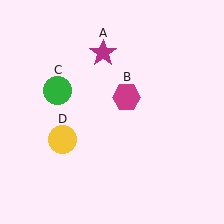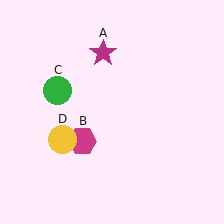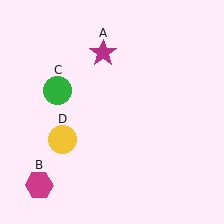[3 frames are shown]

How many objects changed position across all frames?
1 object changed position: magenta hexagon (object B).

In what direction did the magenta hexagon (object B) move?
The magenta hexagon (object B) moved down and to the left.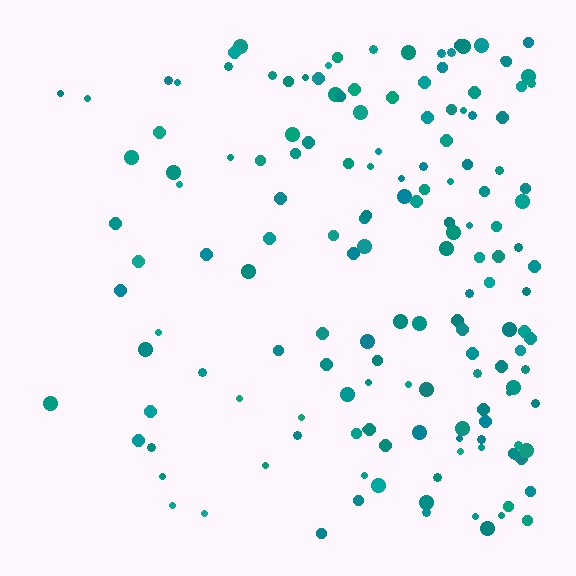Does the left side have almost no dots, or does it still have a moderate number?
Still a moderate number, just noticeably fewer than the right.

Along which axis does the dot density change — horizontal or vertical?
Horizontal.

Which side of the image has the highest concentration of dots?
The right.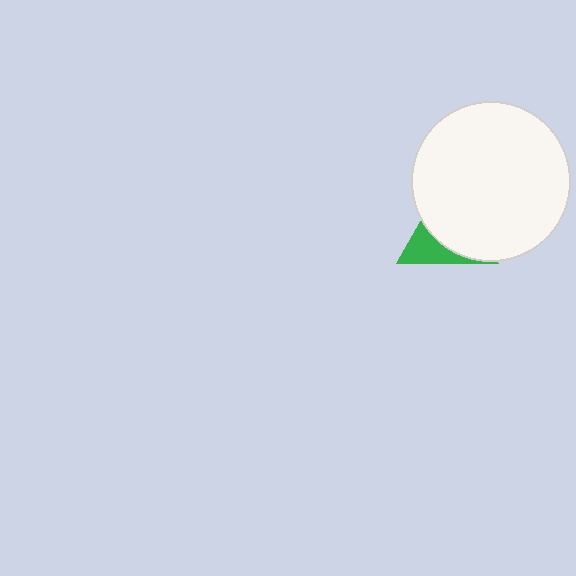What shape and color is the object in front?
The object in front is a white circle.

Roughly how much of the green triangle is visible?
A small part of it is visible (roughly 33%).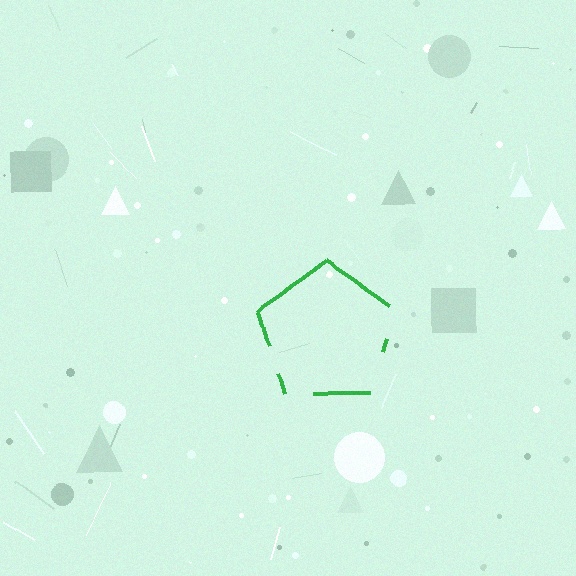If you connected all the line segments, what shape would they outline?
They would outline a pentagon.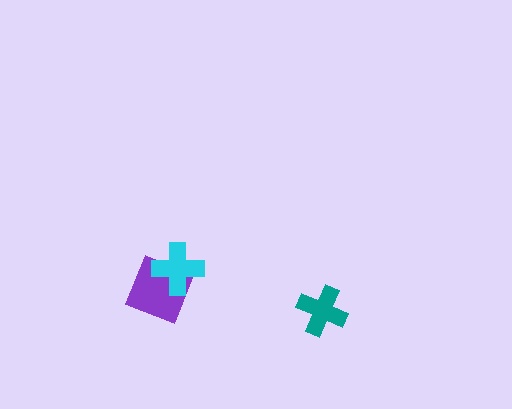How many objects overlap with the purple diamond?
1 object overlaps with the purple diamond.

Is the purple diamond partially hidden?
Yes, it is partially covered by another shape.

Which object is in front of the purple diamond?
The cyan cross is in front of the purple diamond.